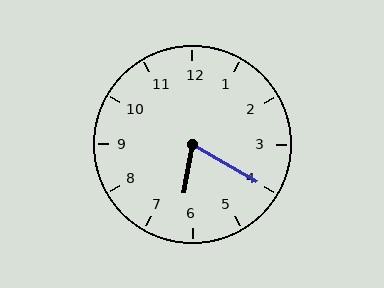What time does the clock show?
6:20.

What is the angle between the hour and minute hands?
Approximately 70 degrees.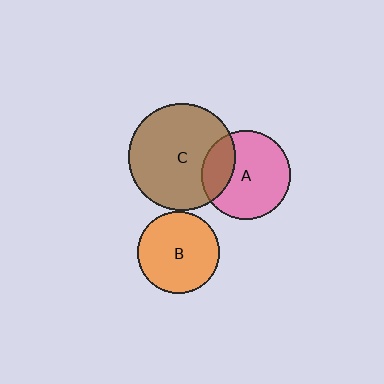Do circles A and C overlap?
Yes.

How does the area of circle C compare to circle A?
Approximately 1.4 times.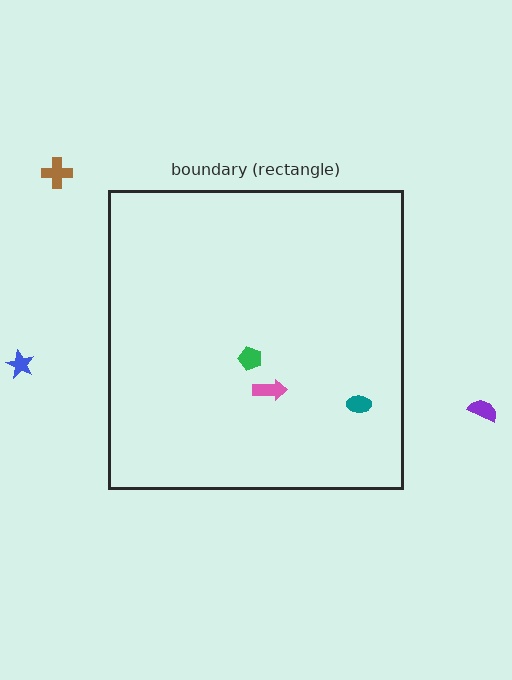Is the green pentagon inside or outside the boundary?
Inside.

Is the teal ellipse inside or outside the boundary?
Inside.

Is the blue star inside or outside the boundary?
Outside.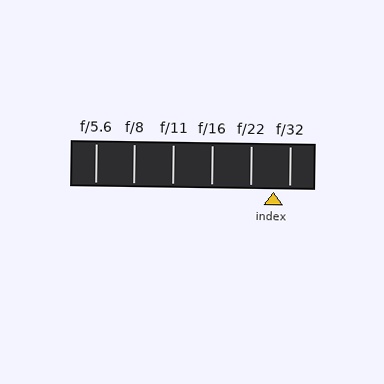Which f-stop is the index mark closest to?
The index mark is closest to f/32.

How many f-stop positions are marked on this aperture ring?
There are 6 f-stop positions marked.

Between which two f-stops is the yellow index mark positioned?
The index mark is between f/22 and f/32.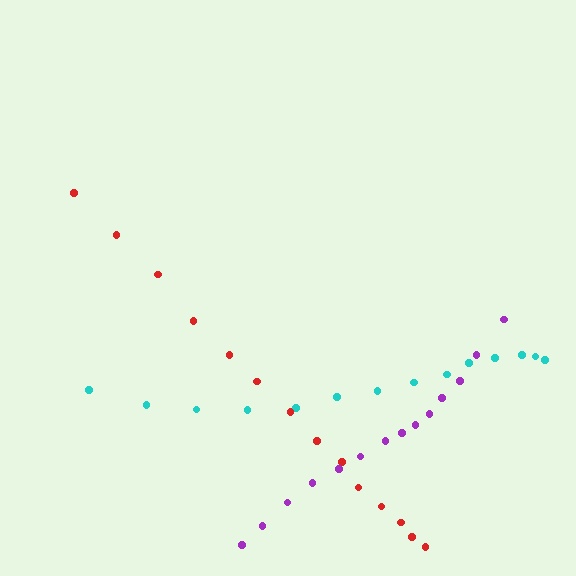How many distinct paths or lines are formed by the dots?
There are 3 distinct paths.